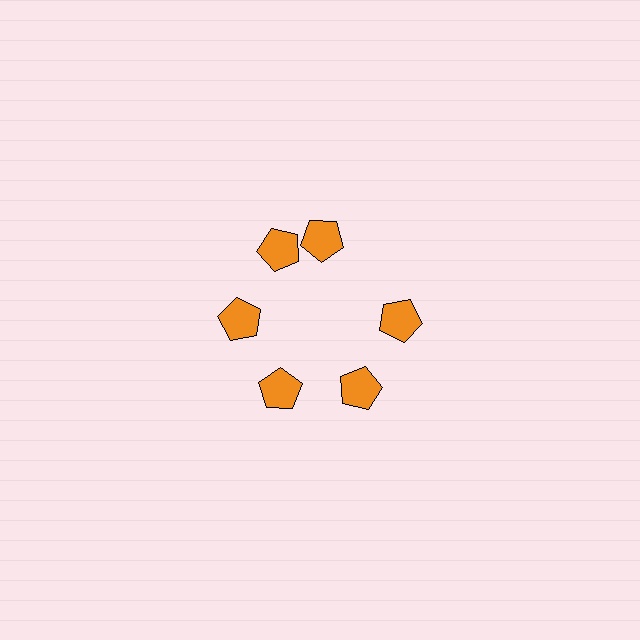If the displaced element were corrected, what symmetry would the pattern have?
It would have 6-fold rotational symmetry — the pattern would map onto itself every 60 degrees.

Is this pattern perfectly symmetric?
No. The 6 orange pentagons are arranged in a ring, but one element near the 1 o'clock position is rotated out of alignment along the ring, breaking the 6-fold rotational symmetry.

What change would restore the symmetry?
The symmetry would be restored by rotating it back into even spacing with its neighbors so that all 6 pentagons sit at equal angles and equal distance from the center.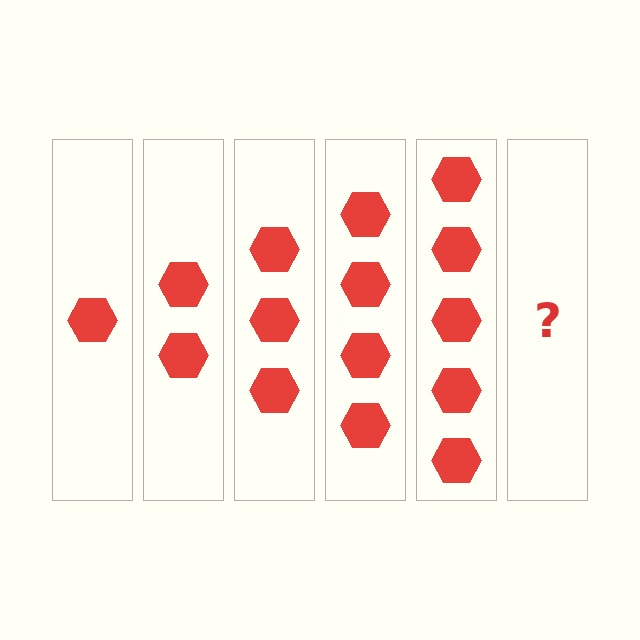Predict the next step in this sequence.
The next step is 6 hexagons.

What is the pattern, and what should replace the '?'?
The pattern is that each step adds one more hexagon. The '?' should be 6 hexagons.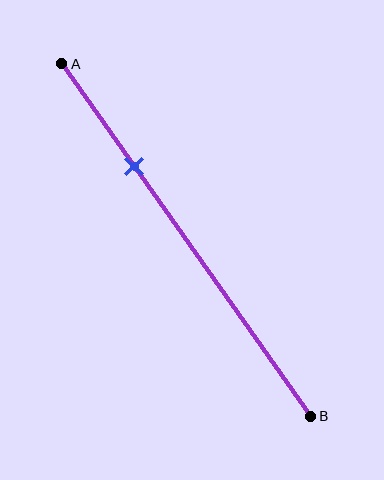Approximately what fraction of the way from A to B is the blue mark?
The blue mark is approximately 30% of the way from A to B.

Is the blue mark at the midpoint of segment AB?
No, the mark is at about 30% from A, not at the 50% midpoint.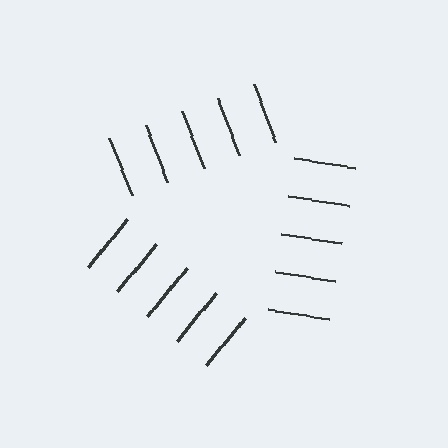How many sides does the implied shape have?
3 sides — the line-ends trace a triangle.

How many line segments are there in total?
15 — 5 along each of the 3 edges.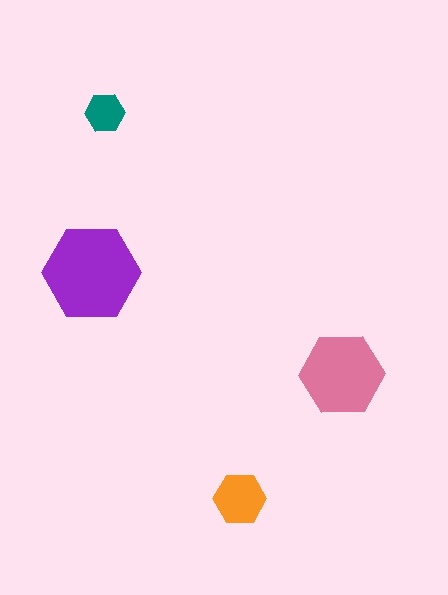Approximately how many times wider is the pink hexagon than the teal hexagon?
About 2 times wider.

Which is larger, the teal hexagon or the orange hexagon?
The orange one.